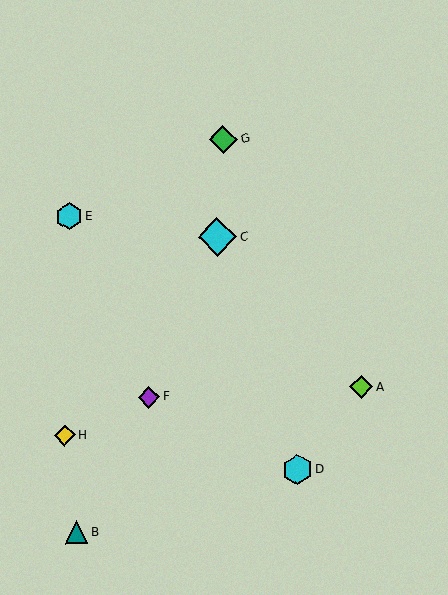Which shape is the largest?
The cyan diamond (labeled C) is the largest.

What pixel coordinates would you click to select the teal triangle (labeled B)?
Click at (77, 532) to select the teal triangle B.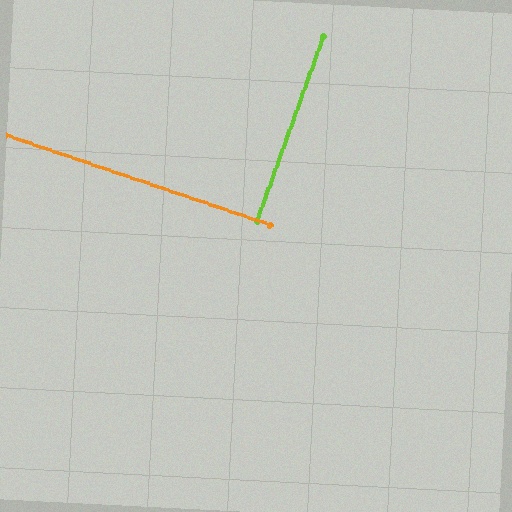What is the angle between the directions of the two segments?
Approximately 89 degrees.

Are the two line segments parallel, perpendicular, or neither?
Perpendicular — they meet at approximately 89°.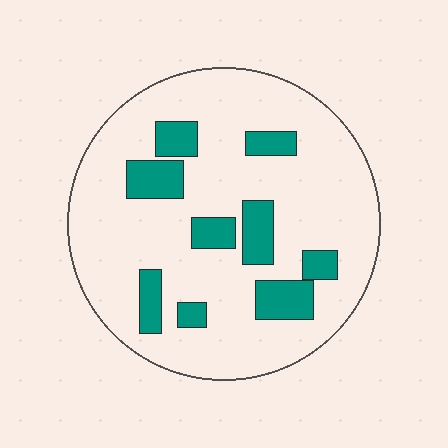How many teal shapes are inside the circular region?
9.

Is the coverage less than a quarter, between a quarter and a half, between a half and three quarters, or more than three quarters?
Less than a quarter.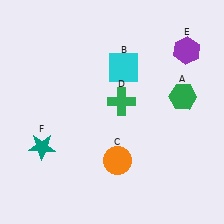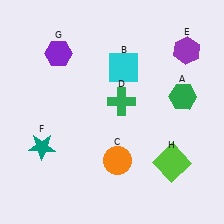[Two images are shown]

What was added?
A purple hexagon (G), a lime square (H) were added in Image 2.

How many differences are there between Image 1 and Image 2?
There are 2 differences between the two images.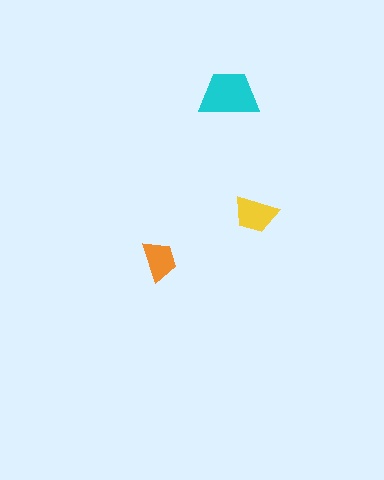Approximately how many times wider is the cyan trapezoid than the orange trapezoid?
About 1.5 times wider.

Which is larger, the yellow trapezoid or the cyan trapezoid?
The cyan one.